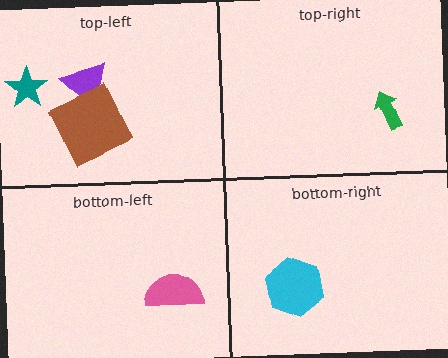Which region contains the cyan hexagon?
The bottom-right region.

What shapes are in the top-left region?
The purple triangle, the teal star, the brown square.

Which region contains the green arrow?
The top-right region.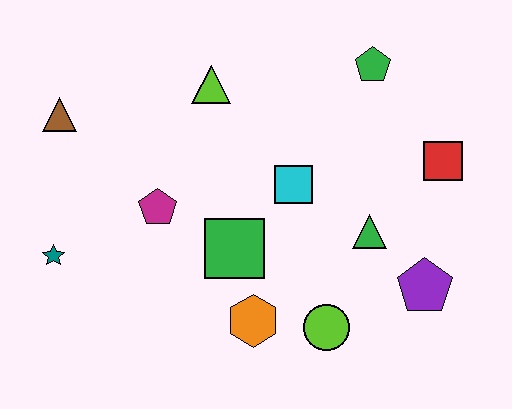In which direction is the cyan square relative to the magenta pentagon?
The cyan square is to the right of the magenta pentagon.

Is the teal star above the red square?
No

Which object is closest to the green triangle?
The purple pentagon is closest to the green triangle.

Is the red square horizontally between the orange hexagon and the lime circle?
No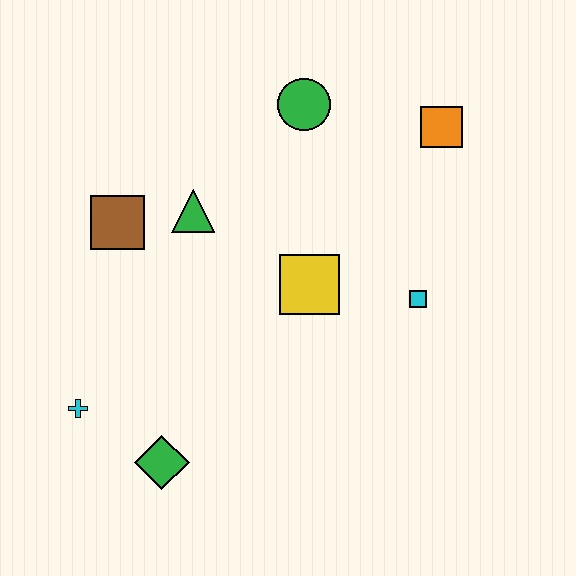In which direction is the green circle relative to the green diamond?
The green circle is above the green diamond.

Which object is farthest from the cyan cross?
The orange square is farthest from the cyan cross.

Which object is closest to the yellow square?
The cyan square is closest to the yellow square.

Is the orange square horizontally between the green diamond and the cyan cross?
No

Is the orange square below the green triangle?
No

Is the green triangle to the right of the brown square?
Yes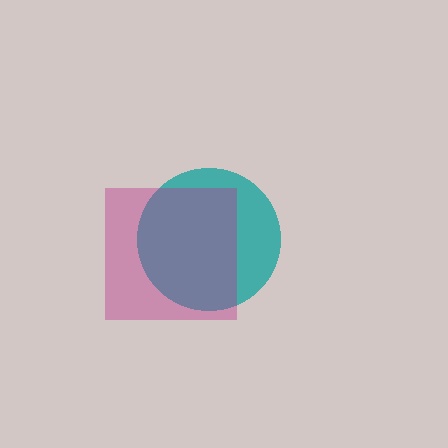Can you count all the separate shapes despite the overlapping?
Yes, there are 2 separate shapes.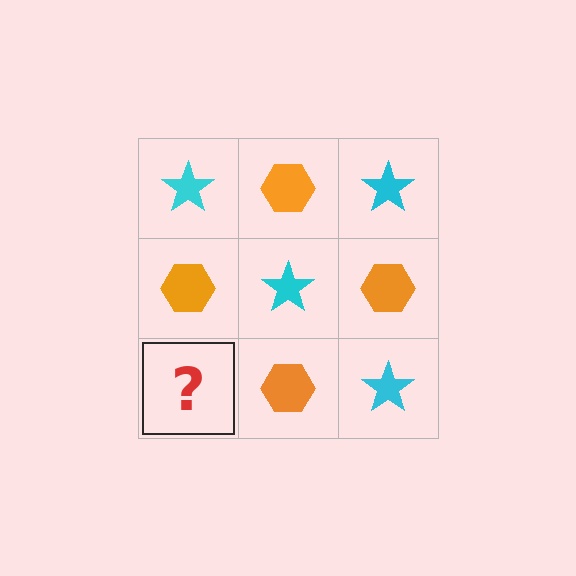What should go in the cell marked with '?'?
The missing cell should contain a cyan star.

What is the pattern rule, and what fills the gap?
The rule is that it alternates cyan star and orange hexagon in a checkerboard pattern. The gap should be filled with a cyan star.